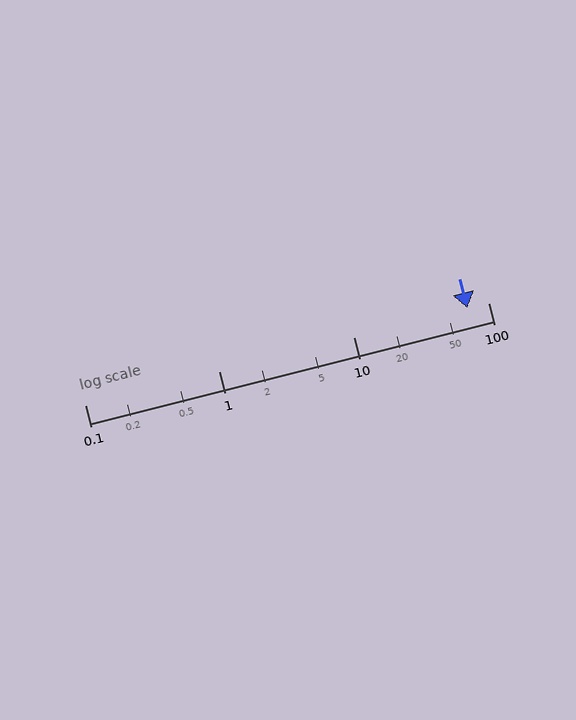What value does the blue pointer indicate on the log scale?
The pointer indicates approximately 70.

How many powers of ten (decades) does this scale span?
The scale spans 3 decades, from 0.1 to 100.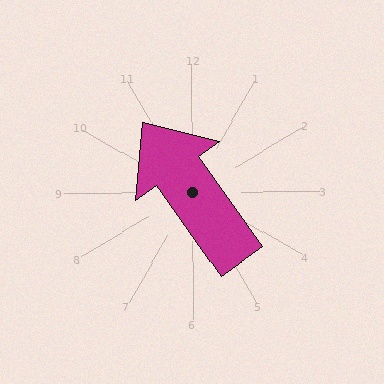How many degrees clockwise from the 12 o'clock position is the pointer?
Approximately 324 degrees.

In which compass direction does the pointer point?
Northwest.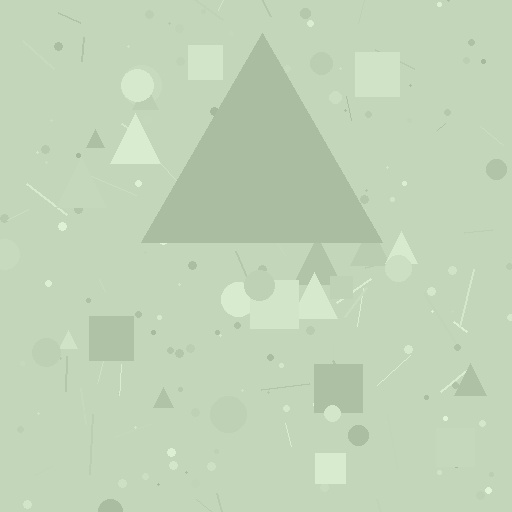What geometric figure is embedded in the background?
A triangle is embedded in the background.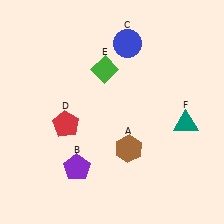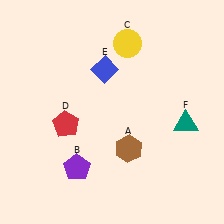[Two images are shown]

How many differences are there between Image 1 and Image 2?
There are 2 differences between the two images.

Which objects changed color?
C changed from blue to yellow. E changed from green to blue.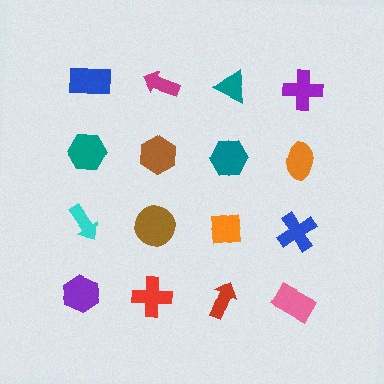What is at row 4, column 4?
A pink rectangle.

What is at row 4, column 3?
A red arrow.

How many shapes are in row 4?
4 shapes.